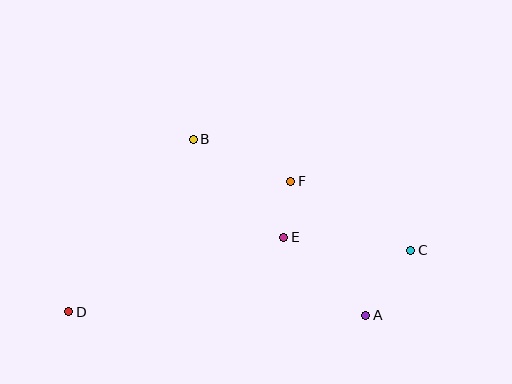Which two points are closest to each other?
Points E and F are closest to each other.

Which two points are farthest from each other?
Points C and D are farthest from each other.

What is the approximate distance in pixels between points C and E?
The distance between C and E is approximately 128 pixels.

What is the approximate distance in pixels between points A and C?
The distance between A and C is approximately 79 pixels.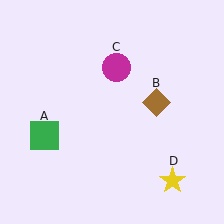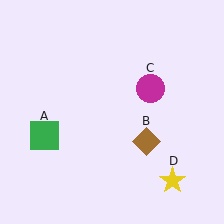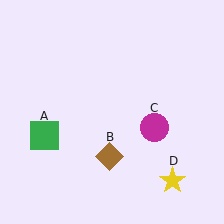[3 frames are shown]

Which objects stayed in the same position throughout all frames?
Green square (object A) and yellow star (object D) remained stationary.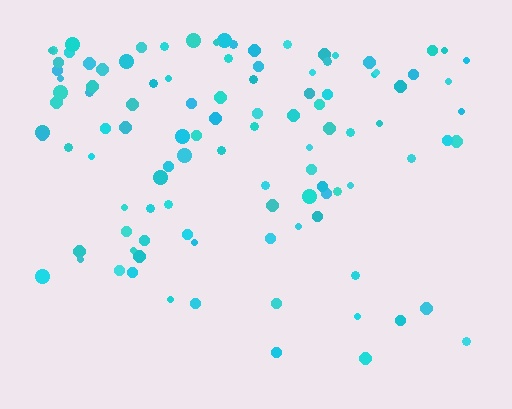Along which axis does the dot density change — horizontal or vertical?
Vertical.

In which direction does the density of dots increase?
From bottom to top, with the top side densest.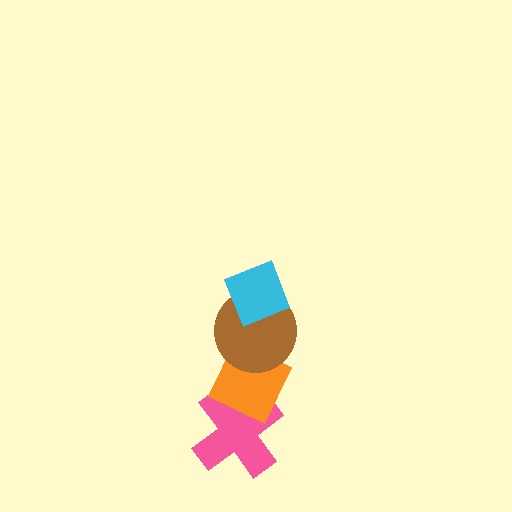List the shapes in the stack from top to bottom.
From top to bottom: the cyan diamond, the brown circle, the orange diamond, the pink cross.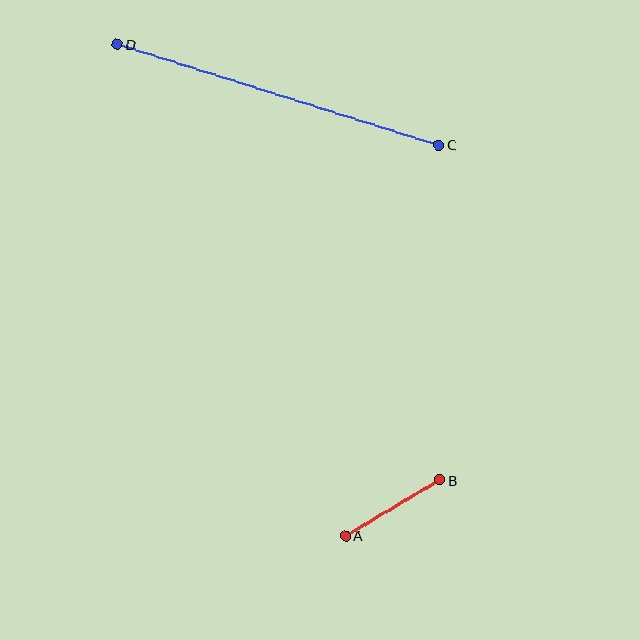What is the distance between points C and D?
The distance is approximately 337 pixels.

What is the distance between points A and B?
The distance is approximately 110 pixels.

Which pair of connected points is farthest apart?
Points C and D are farthest apart.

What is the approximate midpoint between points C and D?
The midpoint is at approximately (278, 95) pixels.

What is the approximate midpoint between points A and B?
The midpoint is at approximately (393, 508) pixels.